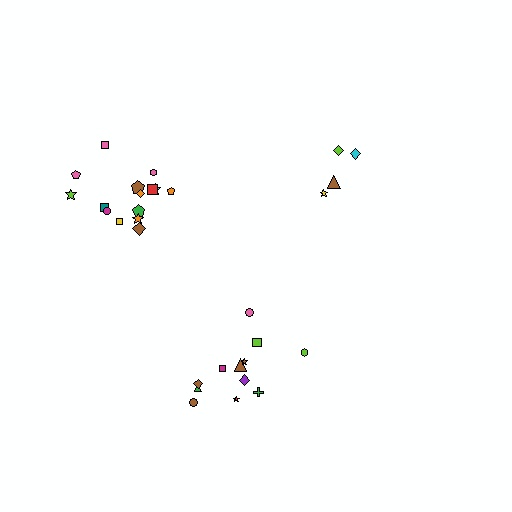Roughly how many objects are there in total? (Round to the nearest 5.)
Roughly 30 objects in total.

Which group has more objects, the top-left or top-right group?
The top-left group.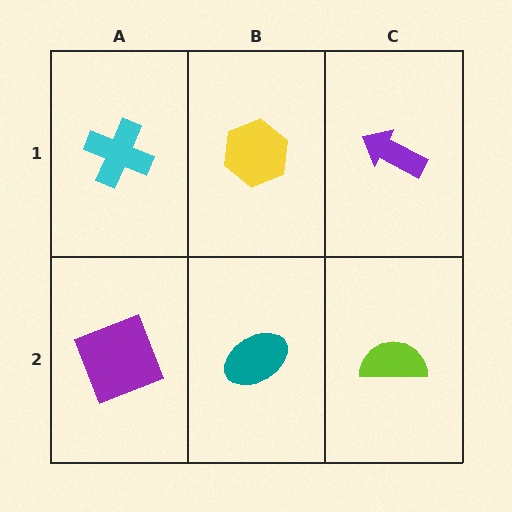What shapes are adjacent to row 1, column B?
A teal ellipse (row 2, column B), a cyan cross (row 1, column A), a purple arrow (row 1, column C).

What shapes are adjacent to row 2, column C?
A purple arrow (row 1, column C), a teal ellipse (row 2, column B).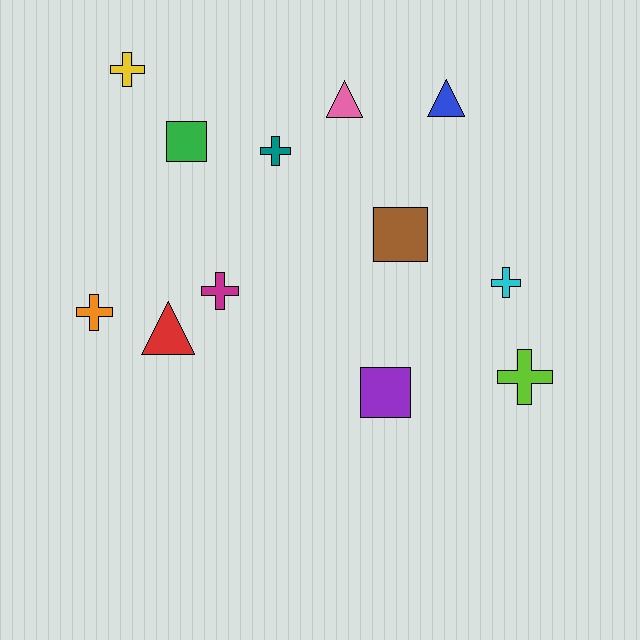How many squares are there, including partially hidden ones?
There are 3 squares.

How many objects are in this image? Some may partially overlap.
There are 12 objects.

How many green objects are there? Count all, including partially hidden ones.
There is 1 green object.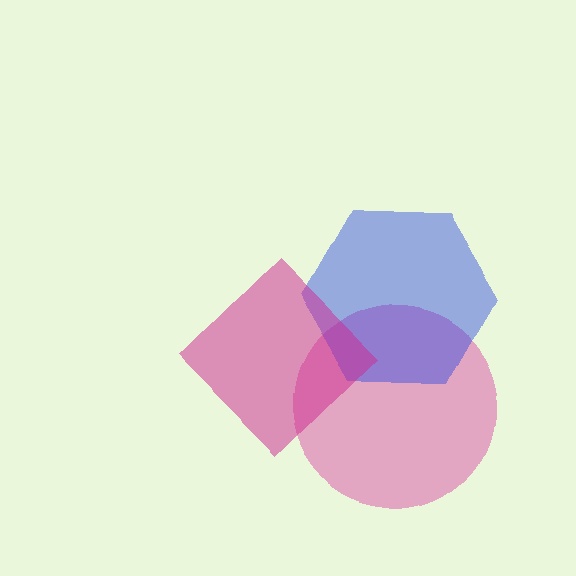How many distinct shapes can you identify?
There are 3 distinct shapes: a pink circle, a blue hexagon, a magenta diamond.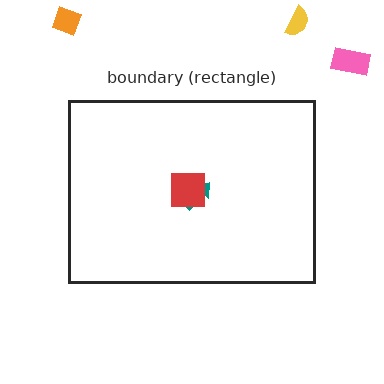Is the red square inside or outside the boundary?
Inside.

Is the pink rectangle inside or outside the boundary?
Outside.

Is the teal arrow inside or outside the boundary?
Inside.